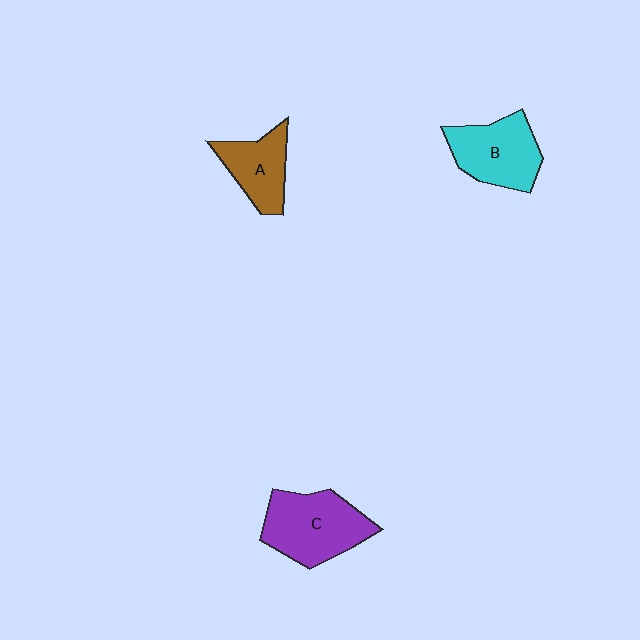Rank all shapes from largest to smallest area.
From largest to smallest: C (purple), B (cyan), A (brown).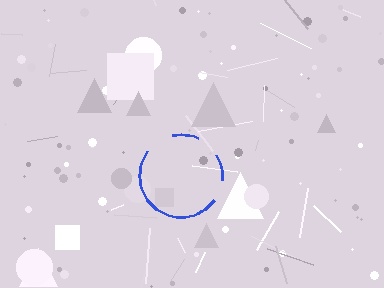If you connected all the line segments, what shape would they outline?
They would outline a circle.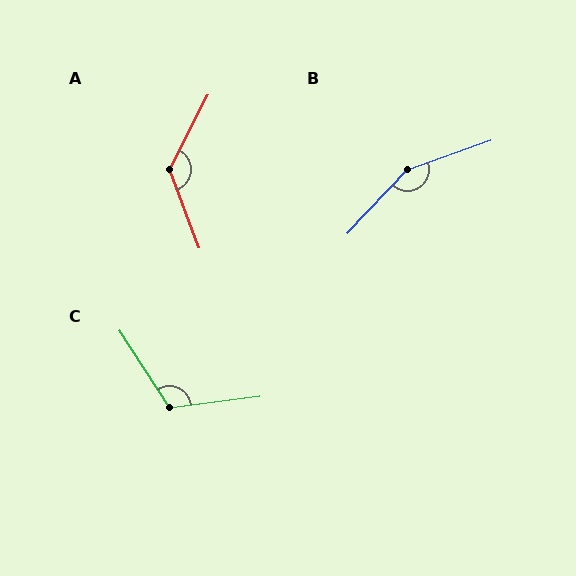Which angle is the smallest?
C, at approximately 115 degrees.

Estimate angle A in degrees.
Approximately 132 degrees.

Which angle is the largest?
B, at approximately 153 degrees.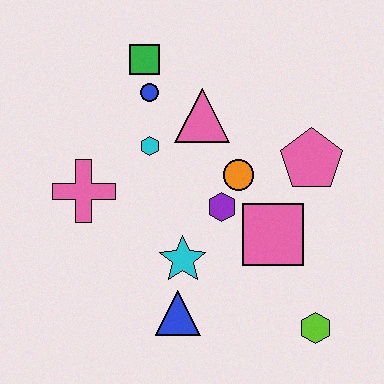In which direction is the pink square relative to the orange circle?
The pink square is below the orange circle.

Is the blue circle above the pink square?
Yes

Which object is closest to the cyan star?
The blue triangle is closest to the cyan star.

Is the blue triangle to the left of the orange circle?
Yes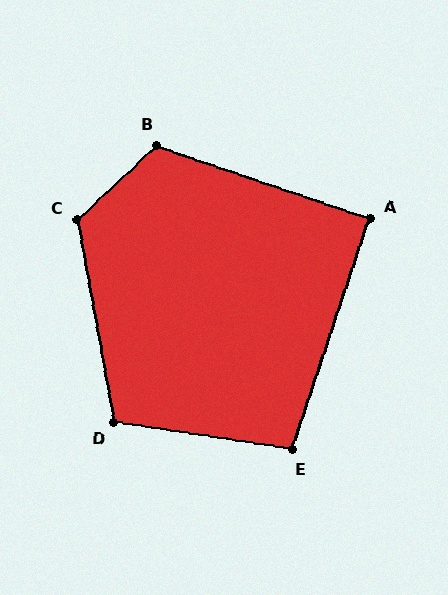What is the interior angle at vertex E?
Approximately 100 degrees (obtuse).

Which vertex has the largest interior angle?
C, at approximately 123 degrees.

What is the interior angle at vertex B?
Approximately 118 degrees (obtuse).